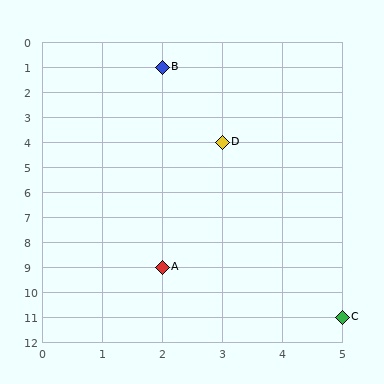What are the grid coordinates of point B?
Point B is at grid coordinates (2, 1).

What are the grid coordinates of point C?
Point C is at grid coordinates (5, 11).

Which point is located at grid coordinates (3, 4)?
Point D is at (3, 4).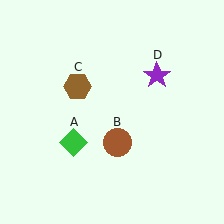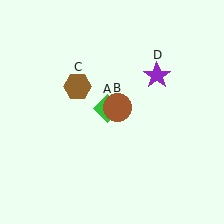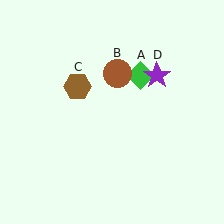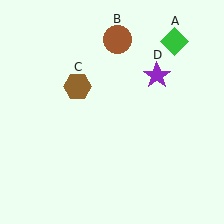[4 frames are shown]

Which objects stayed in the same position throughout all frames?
Brown hexagon (object C) and purple star (object D) remained stationary.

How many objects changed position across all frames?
2 objects changed position: green diamond (object A), brown circle (object B).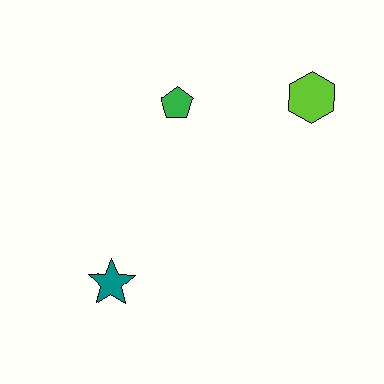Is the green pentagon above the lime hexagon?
No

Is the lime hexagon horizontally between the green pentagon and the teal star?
No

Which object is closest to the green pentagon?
The lime hexagon is closest to the green pentagon.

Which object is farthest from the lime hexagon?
The teal star is farthest from the lime hexagon.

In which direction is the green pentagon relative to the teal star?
The green pentagon is above the teal star.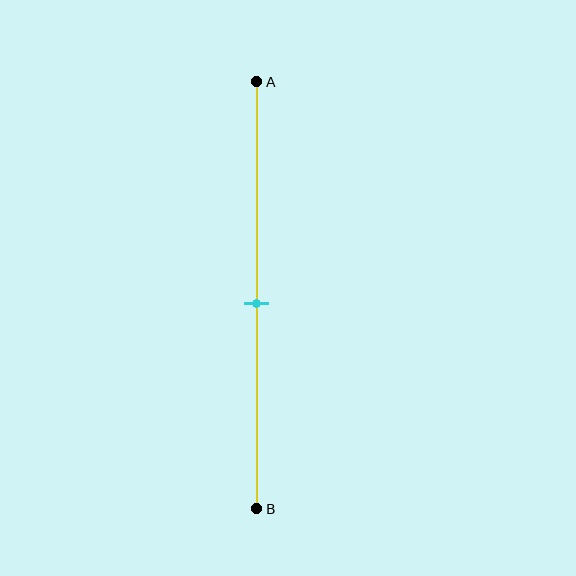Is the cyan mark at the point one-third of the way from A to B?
No, the mark is at about 50% from A, not at the 33% one-third point.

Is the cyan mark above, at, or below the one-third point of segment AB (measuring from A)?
The cyan mark is below the one-third point of segment AB.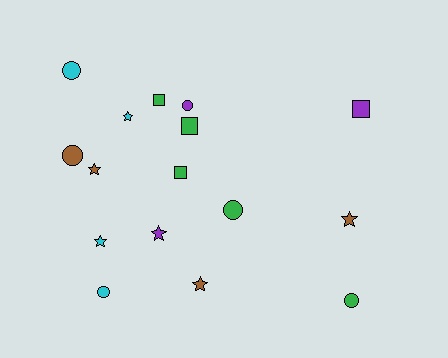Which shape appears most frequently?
Circle, with 6 objects.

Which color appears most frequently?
Green, with 5 objects.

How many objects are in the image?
There are 16 objects.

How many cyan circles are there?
There are 2 cyan circles.